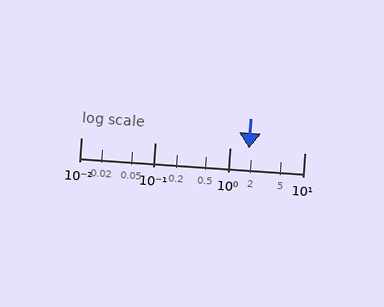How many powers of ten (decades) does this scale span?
The scale spans 3 decades, from 0.01 to 10.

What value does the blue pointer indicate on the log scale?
The pointer indicates approximately 1.8.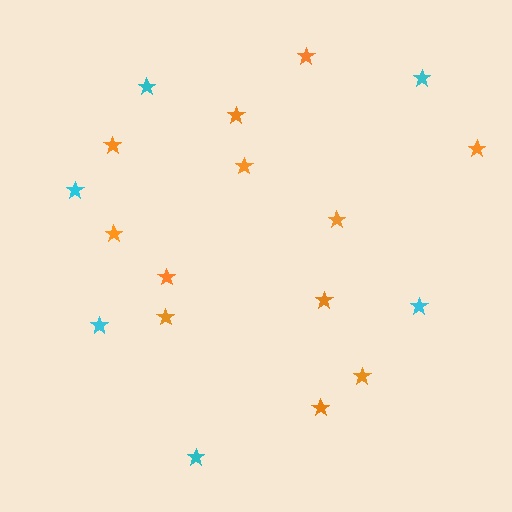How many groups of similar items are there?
There are 2 groups: one group of orange stars (12) and one group of cyan stars (6).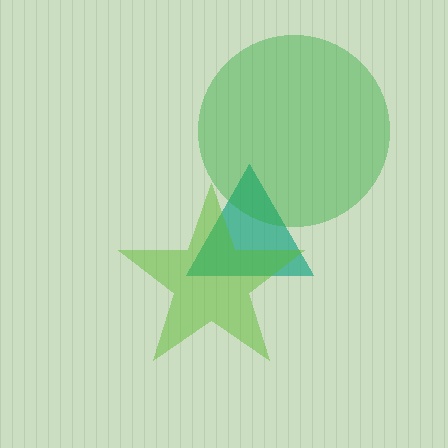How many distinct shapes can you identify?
There are 3 distinct shapes: a teal triangle, a green circle, a lime star.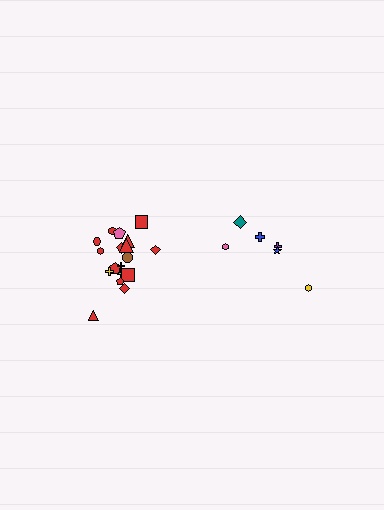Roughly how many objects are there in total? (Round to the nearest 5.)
Roughly 25 objects in total.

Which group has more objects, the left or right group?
The left group.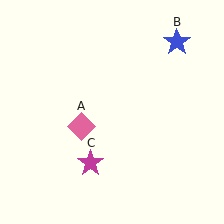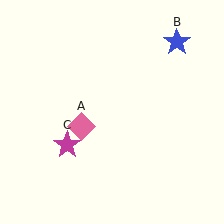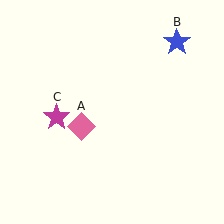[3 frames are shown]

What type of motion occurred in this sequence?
The magenta star (object C) rotated clockwise around the center of the scene.